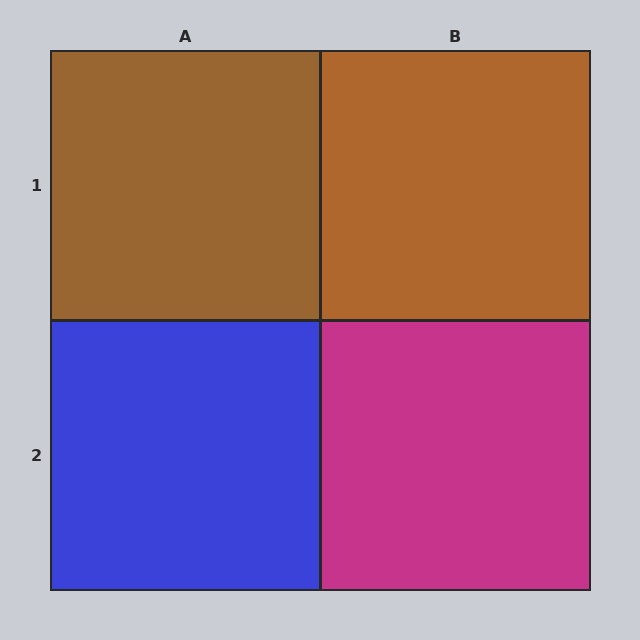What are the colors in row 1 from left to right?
Brown, brown.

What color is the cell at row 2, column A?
Blue.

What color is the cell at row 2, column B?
Magenta.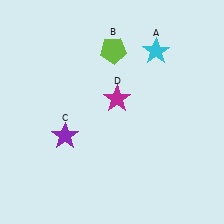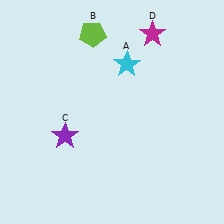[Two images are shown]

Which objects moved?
The objects that moved are: the cyan star (A), the lime pentagon (B), the magenta star (D).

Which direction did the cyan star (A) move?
The cyan star (A) moved left.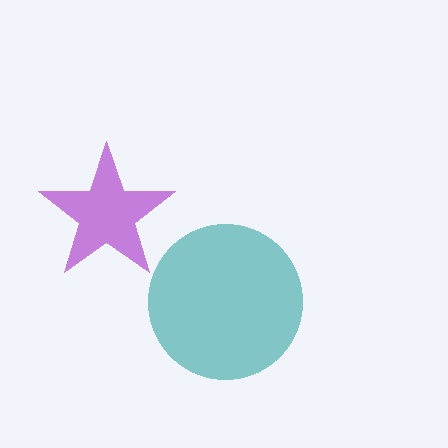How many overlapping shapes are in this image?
There are 2 overlapping shapes in the image.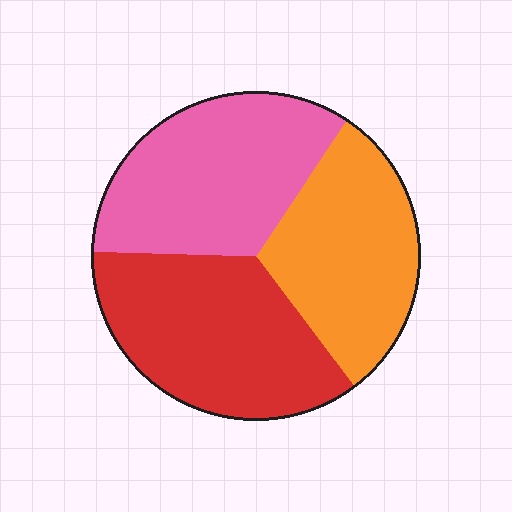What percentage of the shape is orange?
Orange takes up about one third (1/3) of the shape.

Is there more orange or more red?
Red.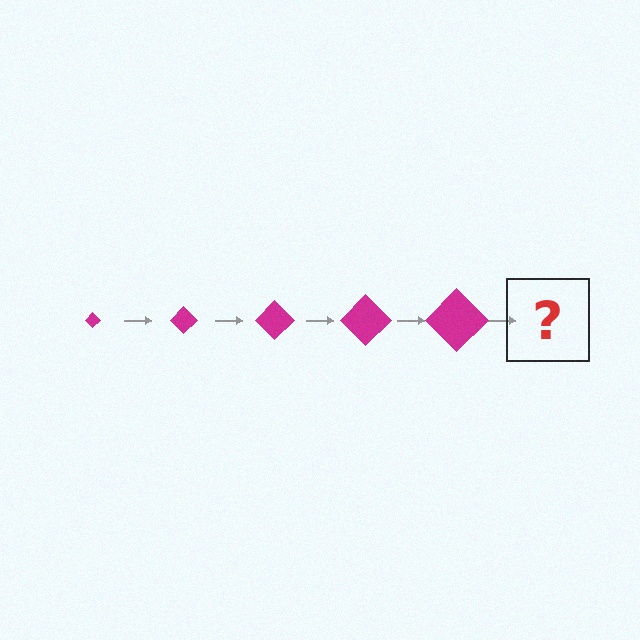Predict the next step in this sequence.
The next step is a magenta diamond, larger than the previous one.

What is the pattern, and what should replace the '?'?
The pattern is that the diamond gets progressively larger each step. The '?' should be a magenta diamond, larger than the previous one.